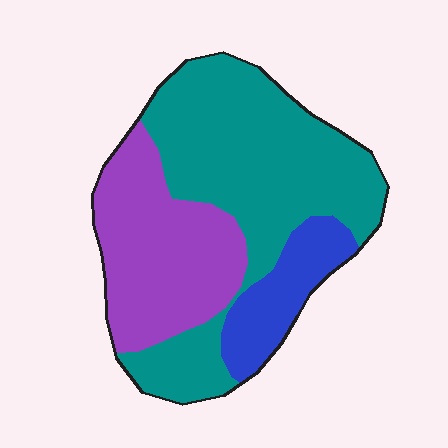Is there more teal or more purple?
Teal.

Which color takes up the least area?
Blue, at roughly 15%.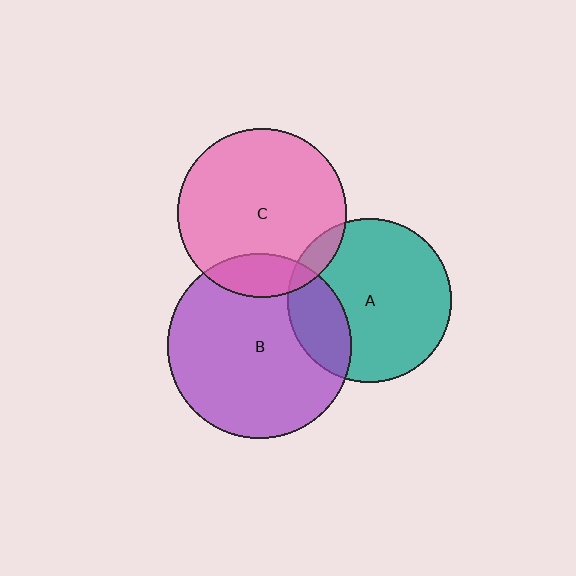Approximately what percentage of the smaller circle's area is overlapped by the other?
Approximately 10%.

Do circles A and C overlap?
Yes.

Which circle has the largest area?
Circle B (purple).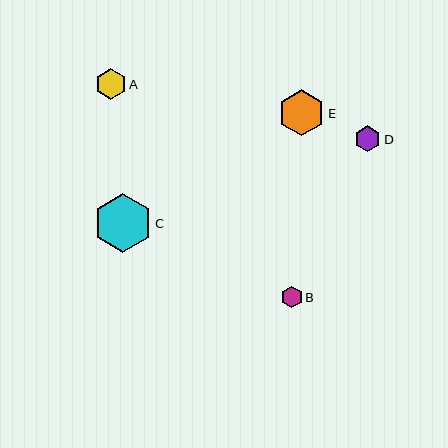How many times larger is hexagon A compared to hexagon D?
Hexagon A is approximately 1.2 times the size of hexagon D.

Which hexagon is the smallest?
Hexagon B is the smallest with a size of approximately 21 pixels.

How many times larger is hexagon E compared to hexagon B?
Hexagon E is approximately 2.2 times the size of hexagon B.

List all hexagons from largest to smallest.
From largest to smallest: C, E, A, D, B.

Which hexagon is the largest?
Hexagon C is the largest with a size of approximately 59 pixels.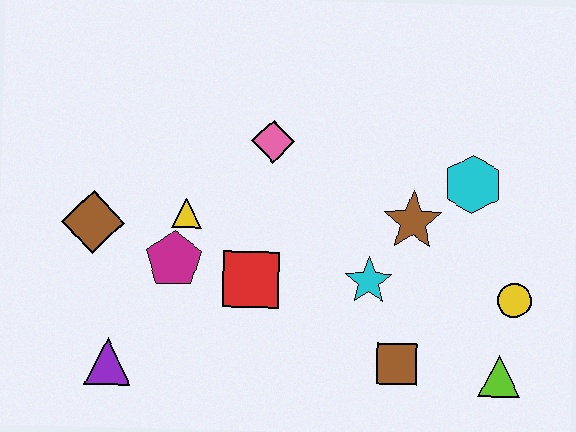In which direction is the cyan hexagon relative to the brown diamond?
The cyan hexagon is to the right of the brown diamond.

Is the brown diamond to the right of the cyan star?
No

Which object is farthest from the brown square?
The brown diamond is farthest from the brown square.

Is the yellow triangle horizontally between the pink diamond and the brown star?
No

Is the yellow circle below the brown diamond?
Yes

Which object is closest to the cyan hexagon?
The brown star is closest to the cyan hexagon.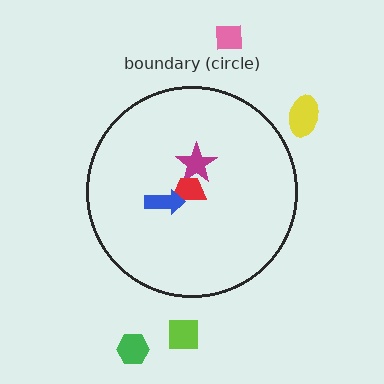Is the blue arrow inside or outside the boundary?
Inside.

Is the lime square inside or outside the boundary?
Outside.